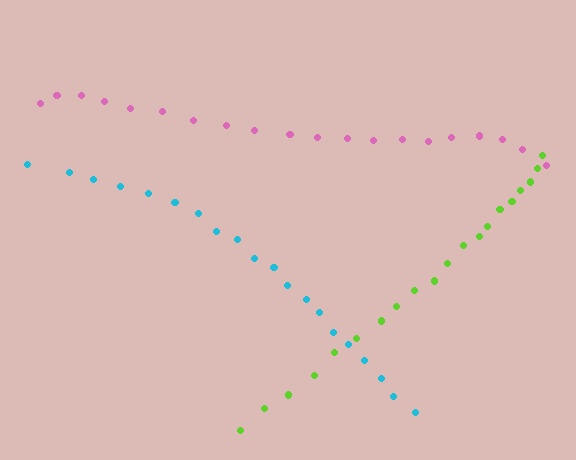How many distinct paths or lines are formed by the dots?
There are 3 distinct paths.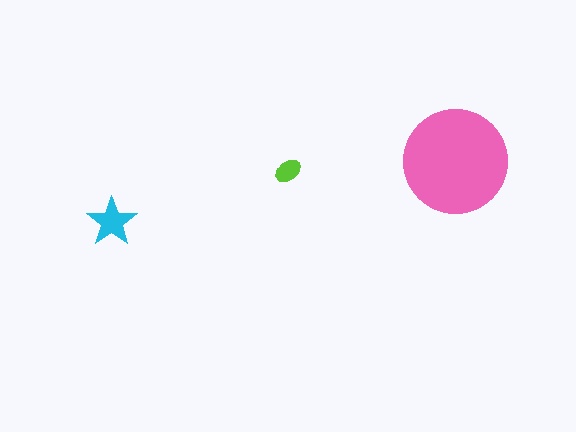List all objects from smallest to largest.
The lime ellipse, the cyan star, the pink circle.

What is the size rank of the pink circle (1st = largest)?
1st.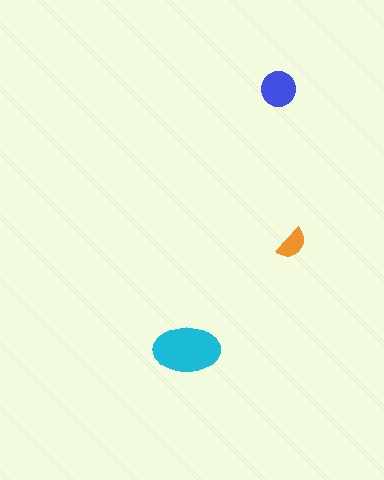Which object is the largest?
The cyan ellipse.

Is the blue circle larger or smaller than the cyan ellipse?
Smaller.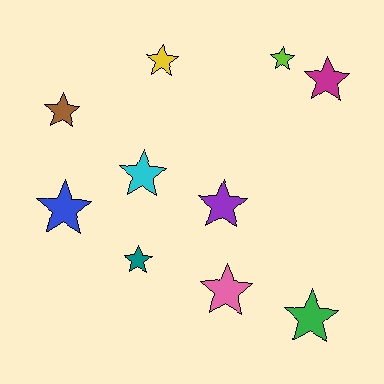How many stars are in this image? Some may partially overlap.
There are 10 stars.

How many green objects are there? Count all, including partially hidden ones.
There is 1 green object.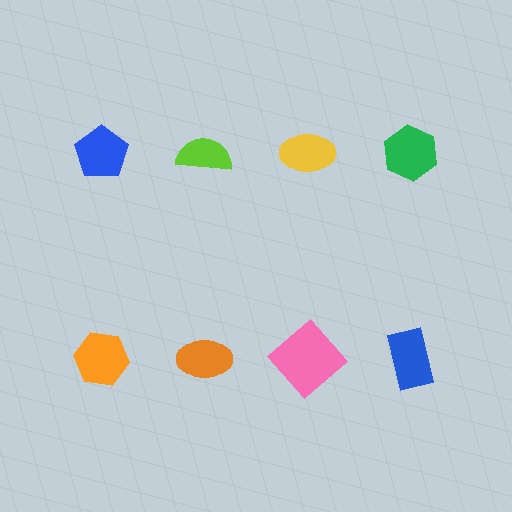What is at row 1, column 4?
A green hexagon.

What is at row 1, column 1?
A blue pentagon.